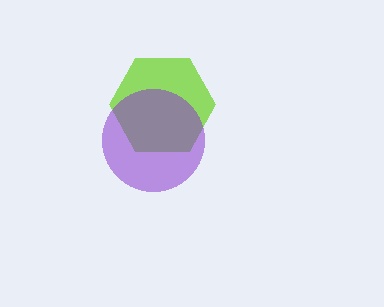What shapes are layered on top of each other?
The layered shapes are: a lime hexagon, a purple circle.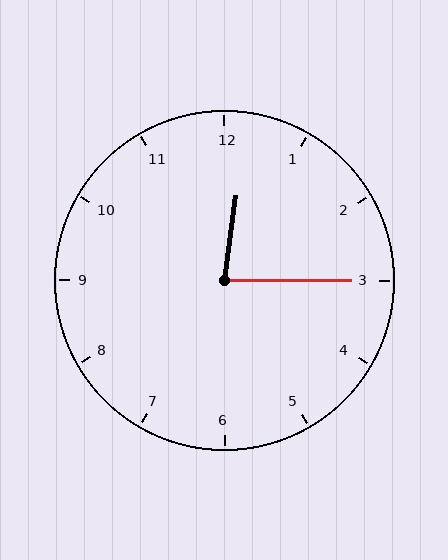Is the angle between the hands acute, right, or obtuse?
It is acute.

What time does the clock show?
12:15.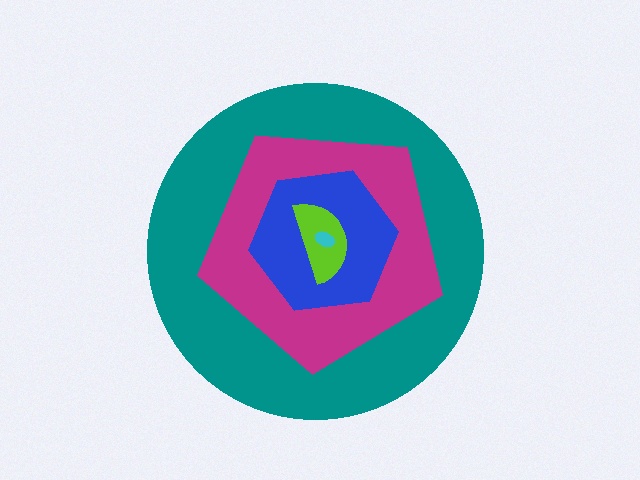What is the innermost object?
The cyan ellipse.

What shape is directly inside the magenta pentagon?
The blue hexagon.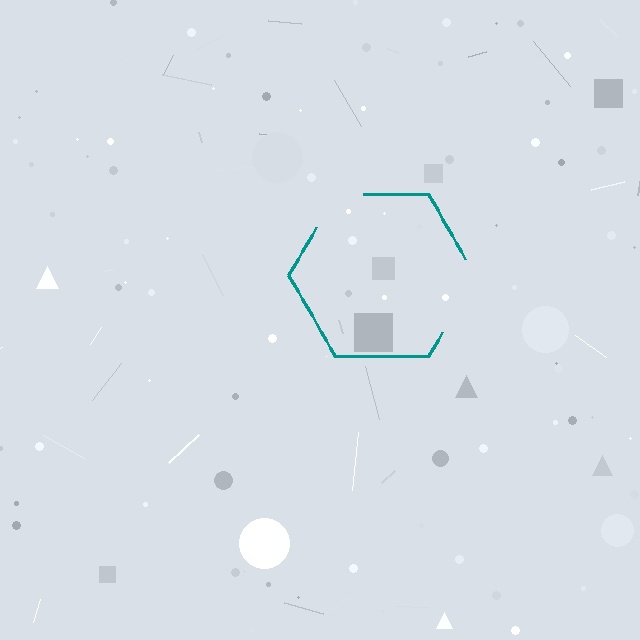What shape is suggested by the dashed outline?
The dashed outline suggests a hexagon.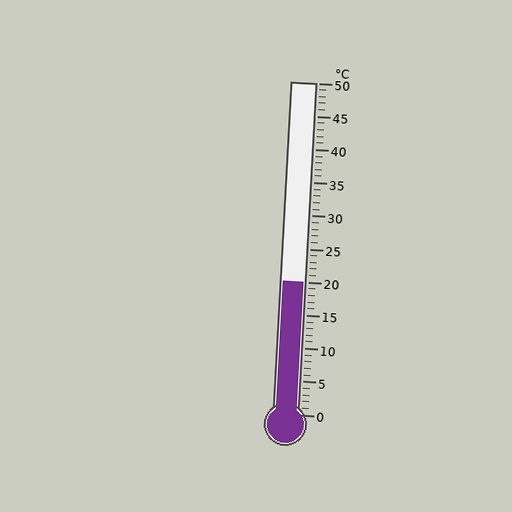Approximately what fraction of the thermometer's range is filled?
The thermometer is filled to approximately 40% of its range.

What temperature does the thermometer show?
The thermometer shows approximately 20°C.